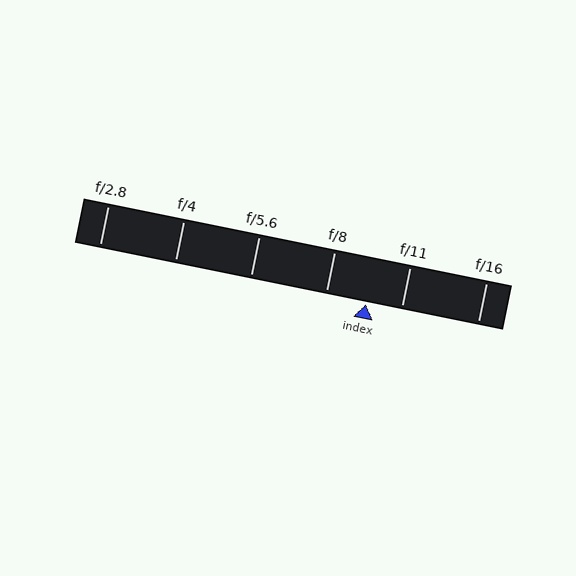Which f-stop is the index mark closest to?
The index mark is closest to f/11.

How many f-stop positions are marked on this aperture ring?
There are 6 f-stop positions marked.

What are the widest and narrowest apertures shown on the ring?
The widest aperture shown is f/2.8 and the narrowest is f/16.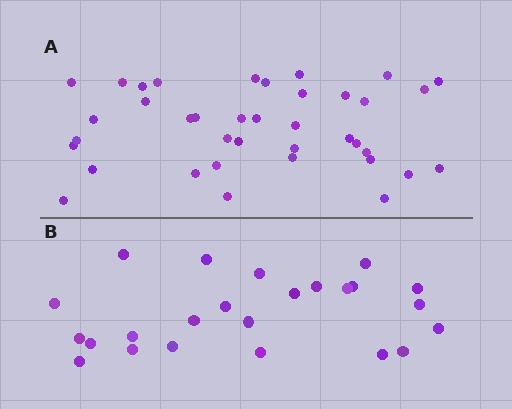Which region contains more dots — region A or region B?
Region A (the top region) has more dots.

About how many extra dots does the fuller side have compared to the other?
Region A has approximately 15 more dots than region B.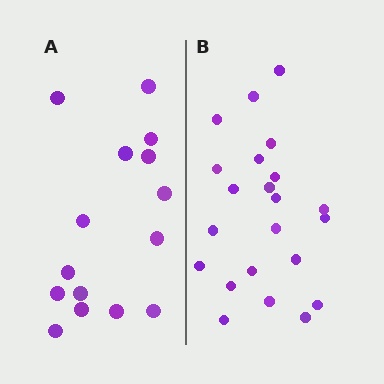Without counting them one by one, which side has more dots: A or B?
Region B (the right region) has more dots.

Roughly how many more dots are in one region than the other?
Region B has roughly 8 or so more dots than region A.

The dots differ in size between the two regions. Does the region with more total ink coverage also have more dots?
No. Region A has more total ink coverage because its dots are larger, but region B actually contains more individual dots. Total area can be misleading — the number of items is what matters here.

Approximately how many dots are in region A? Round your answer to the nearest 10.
About 20 dots. (The exact count is 15, which rounds to 20.)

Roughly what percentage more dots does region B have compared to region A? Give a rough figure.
About 45% more.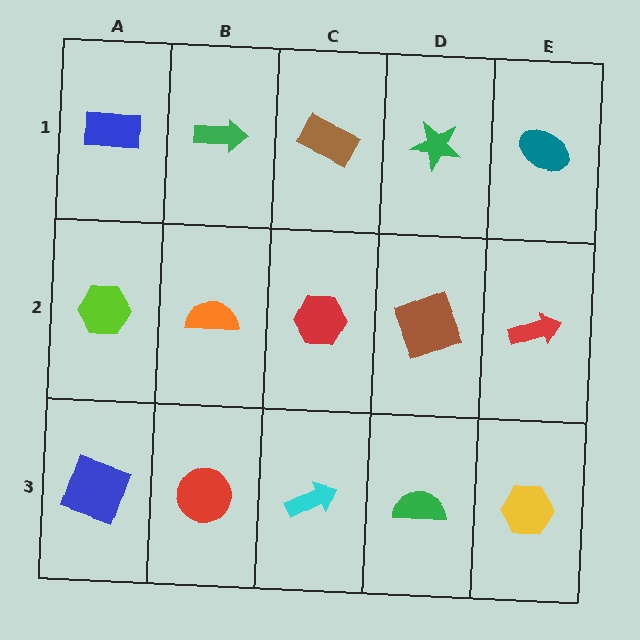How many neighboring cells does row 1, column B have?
3.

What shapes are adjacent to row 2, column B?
A green arrow (row 1, column B), a red circle (row 3, column B), a lime hexagon (row 2, column A), a red hexagon (row 2, column C).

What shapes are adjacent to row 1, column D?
A brown square (row 2, column D), a brown rectangle (row 1, column C), a teal ellipse (row 1, column E).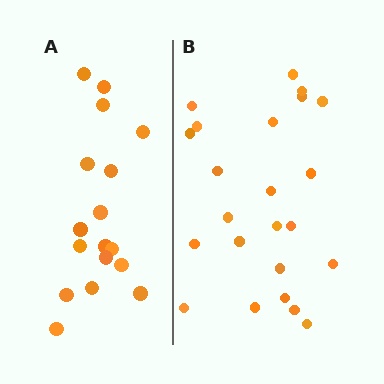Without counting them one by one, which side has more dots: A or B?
Region B (the right region) has more dots.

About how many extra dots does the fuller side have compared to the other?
Region B has about 6 more dots than region A.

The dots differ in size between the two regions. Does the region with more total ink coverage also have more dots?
No. Region A has more total ink coverage because its dots are larger, but region B actually contains more individual dots. Total area can be misleading — the number of items is what matters here.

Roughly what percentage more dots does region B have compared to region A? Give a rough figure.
About 35% more.